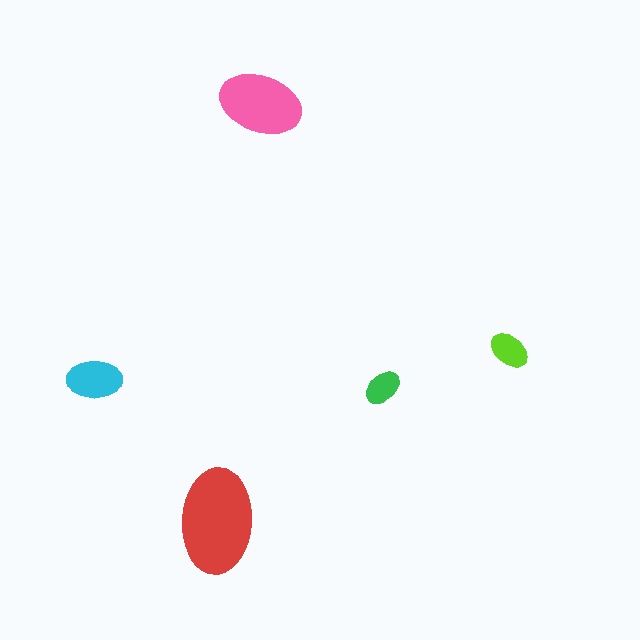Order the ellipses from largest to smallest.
the red one, the pink one, the cyan one, the lime one, the green one.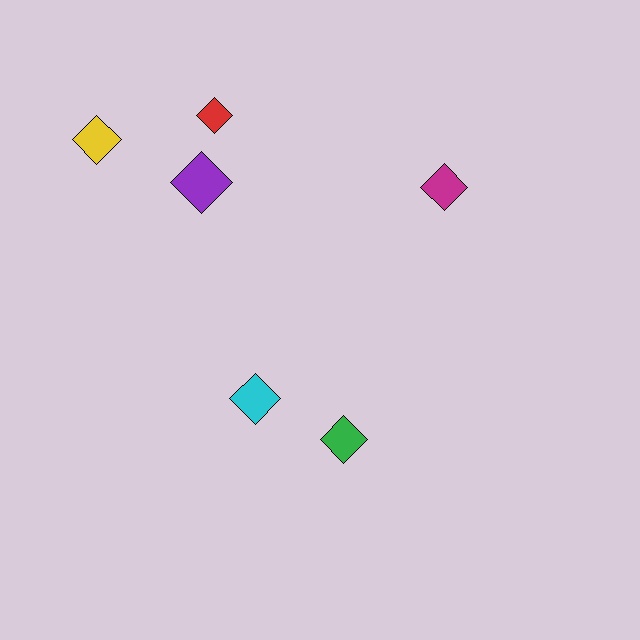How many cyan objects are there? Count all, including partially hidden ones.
There is 1 cyan object.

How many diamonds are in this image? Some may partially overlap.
There are 6 diamonds.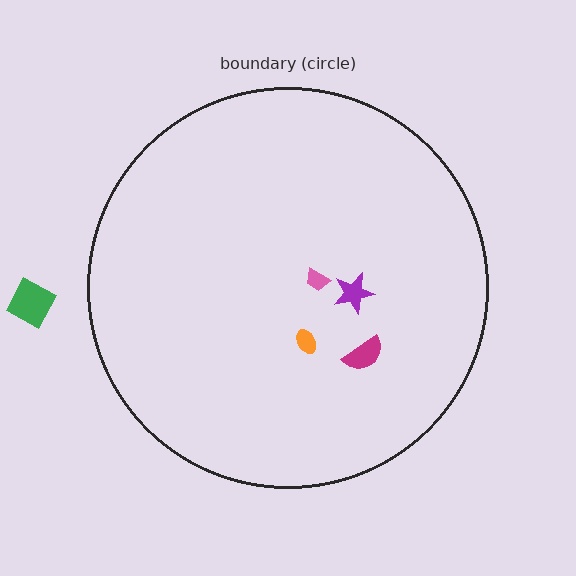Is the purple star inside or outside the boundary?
Inside.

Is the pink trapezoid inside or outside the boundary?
Inside.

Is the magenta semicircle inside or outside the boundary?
Inside.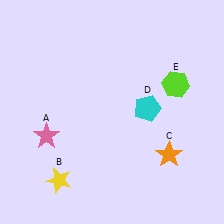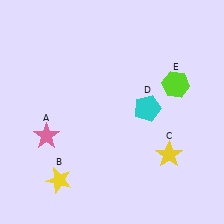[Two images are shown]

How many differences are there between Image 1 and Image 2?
There is 1 difference between the two images.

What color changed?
The star (C) changed from orange in Image 1 to yellow in Image 2.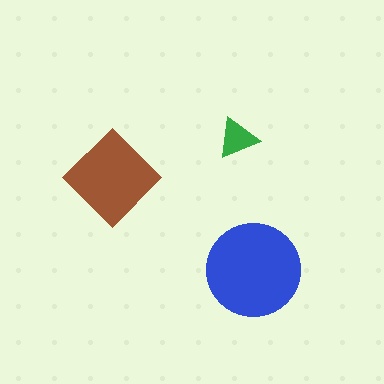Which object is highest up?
The green triangle is topmost.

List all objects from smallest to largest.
The green triangle, the brown diamond, the blue circle.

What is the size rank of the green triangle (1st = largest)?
3rd.